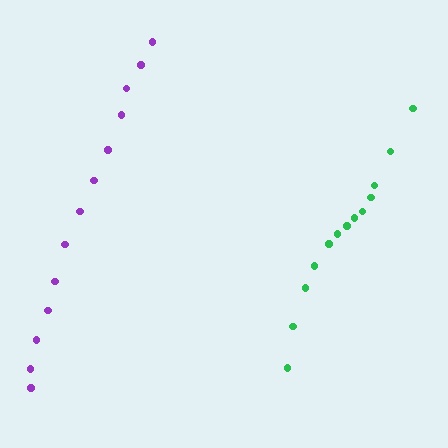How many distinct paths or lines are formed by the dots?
There are 2 distinct paths.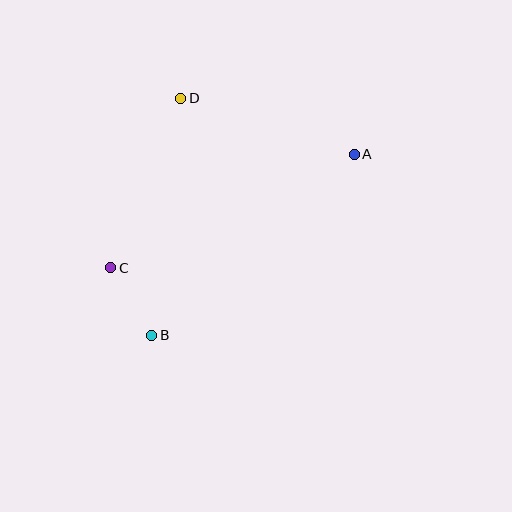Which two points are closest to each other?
Points B and C are closest to each other.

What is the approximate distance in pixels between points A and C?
The distance between A and C is approximately 269 pixels.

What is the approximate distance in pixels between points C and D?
The distance between C and D is approximately 183 pixels.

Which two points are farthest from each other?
Points A and B are farthest from each other.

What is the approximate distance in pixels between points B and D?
The distance between B and D is approximately 238 pixels.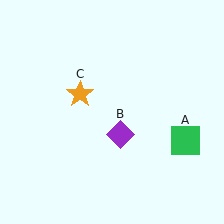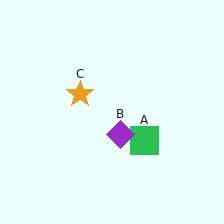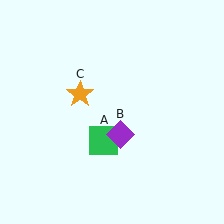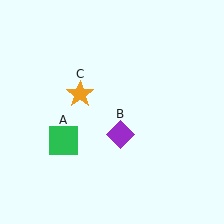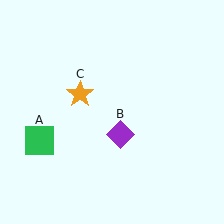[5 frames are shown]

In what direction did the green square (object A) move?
The green square (object A) moved left.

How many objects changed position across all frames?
1 object changed position: green square (object A).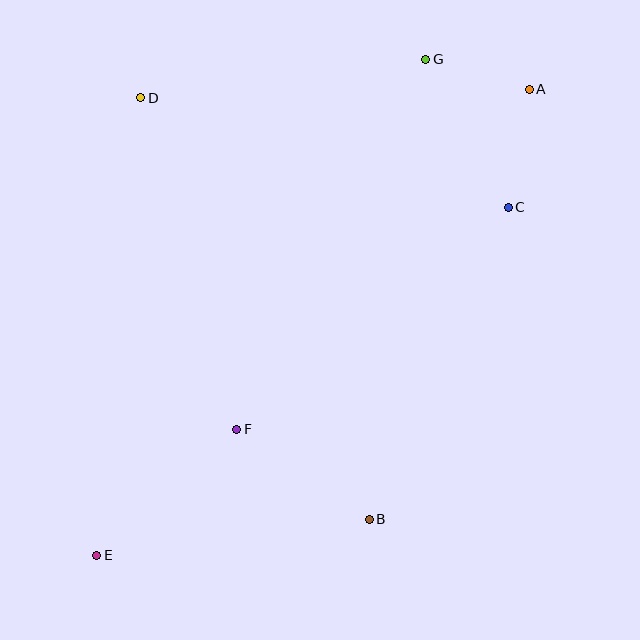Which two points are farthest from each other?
Points A and E are farthest from each other.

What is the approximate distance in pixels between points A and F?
The distance between A and F is approximately 449 pixels.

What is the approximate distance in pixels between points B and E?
The distance between B and E is approximately 275 pixels.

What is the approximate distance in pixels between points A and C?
The distance between A and C is approximately 120 pixels.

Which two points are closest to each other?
Points A and G are closest to each other.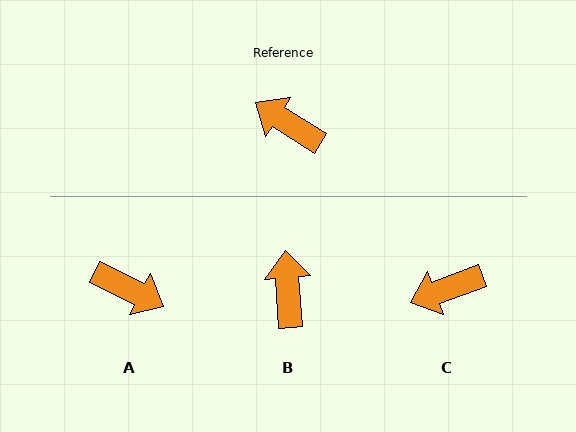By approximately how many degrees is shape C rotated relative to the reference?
Approximately 52 degrees counter-clockwise.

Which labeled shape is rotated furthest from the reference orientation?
A, about 175 degrees away.